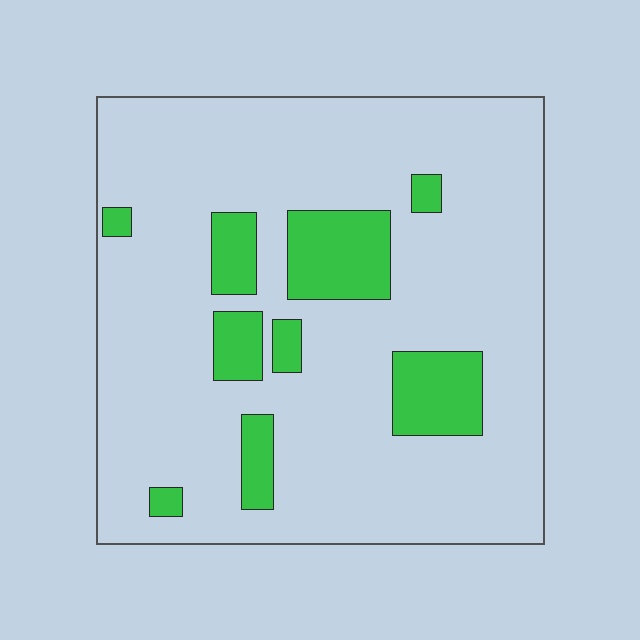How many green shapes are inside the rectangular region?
9.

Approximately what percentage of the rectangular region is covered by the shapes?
Approximately 15%.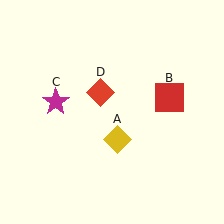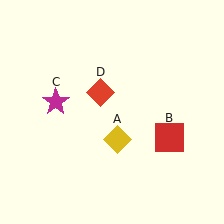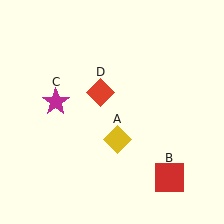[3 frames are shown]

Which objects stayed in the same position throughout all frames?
Yellow diamond (object A) and magenta star (object C) and red diamond (object D) remained stationary.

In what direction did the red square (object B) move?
The red square (object B) moved down.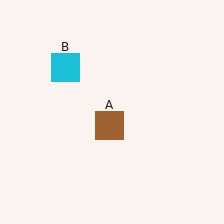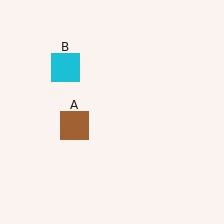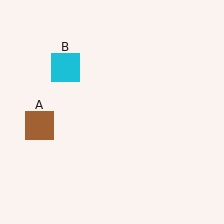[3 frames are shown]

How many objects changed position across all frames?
1 object changed position: brown square (object A).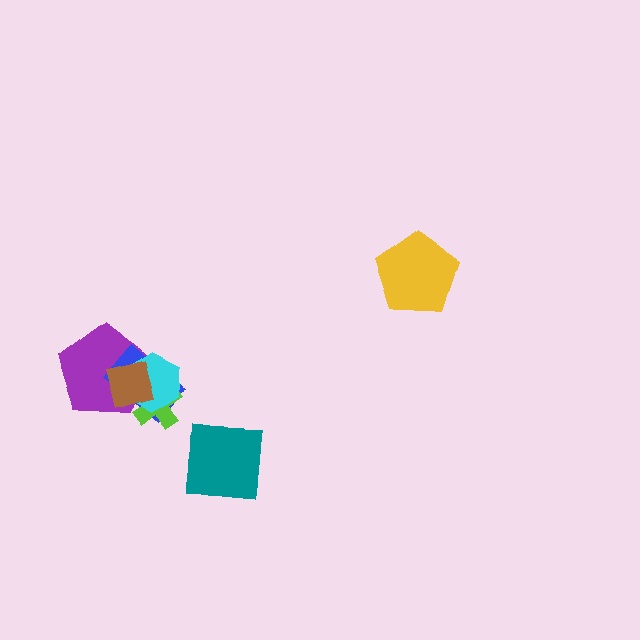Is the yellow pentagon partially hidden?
No, no other shape covers it.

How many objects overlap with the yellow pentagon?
0 objects overlap with the yellow pentagon.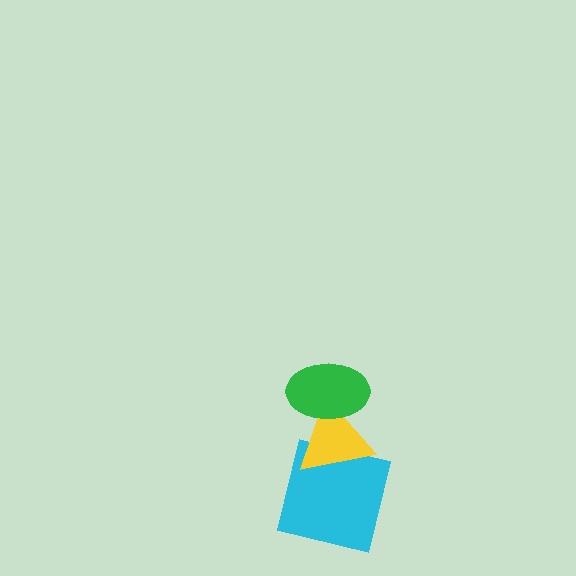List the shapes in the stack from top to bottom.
From top to bottom: the green ellipse, the yellow triangle, the cyan square.